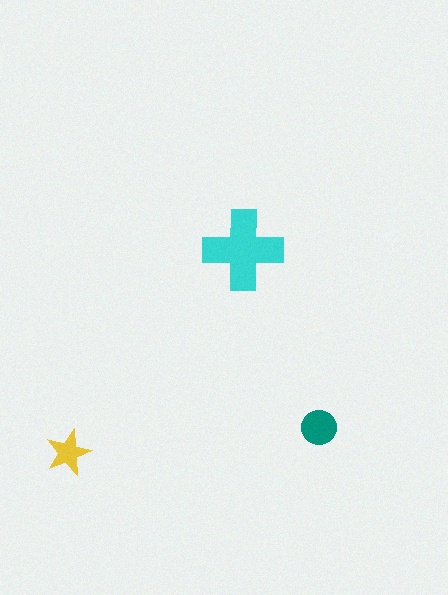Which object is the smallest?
The yellow star.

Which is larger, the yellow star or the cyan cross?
The cyan cross.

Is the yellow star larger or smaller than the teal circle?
Smaller.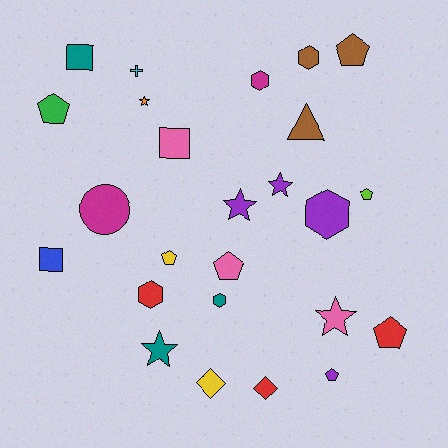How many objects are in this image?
There are 25 objects.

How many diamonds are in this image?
There are 2 diamonds.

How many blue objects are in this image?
There is 1 blue object.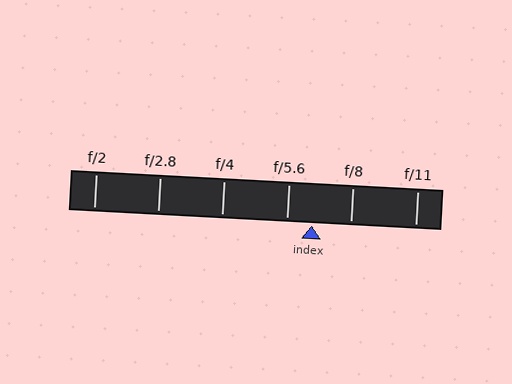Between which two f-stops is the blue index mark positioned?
The index mark is between f/5.6 and f/8.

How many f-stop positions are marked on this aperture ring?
There are 6 f-stop positions marked.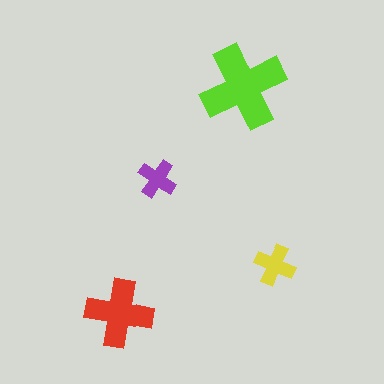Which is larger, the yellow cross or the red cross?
The red one.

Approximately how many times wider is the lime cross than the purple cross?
About 2 times wider.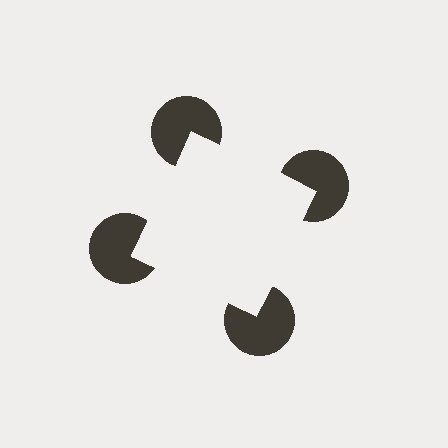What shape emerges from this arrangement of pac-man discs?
An illusory square — its edges are inferred from the aligned wedge cuts in the pac-man discs, not physically drawn.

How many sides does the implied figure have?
4 sides.